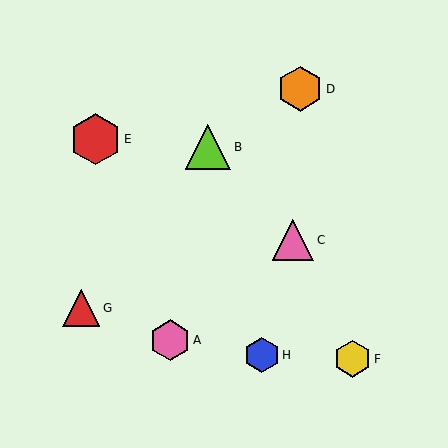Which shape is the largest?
The red hexagon (labeled E) is the largest.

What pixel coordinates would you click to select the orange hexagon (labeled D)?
Click at (300, 89) to select the orange hexagon D.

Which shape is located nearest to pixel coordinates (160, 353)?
The pink hexagon (labeled A) at (170, 340) is nearest to that location.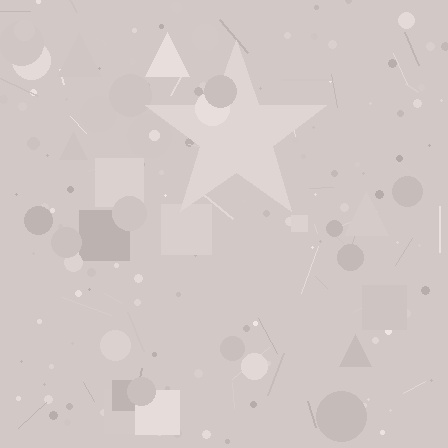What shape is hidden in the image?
A star is hidden in the image.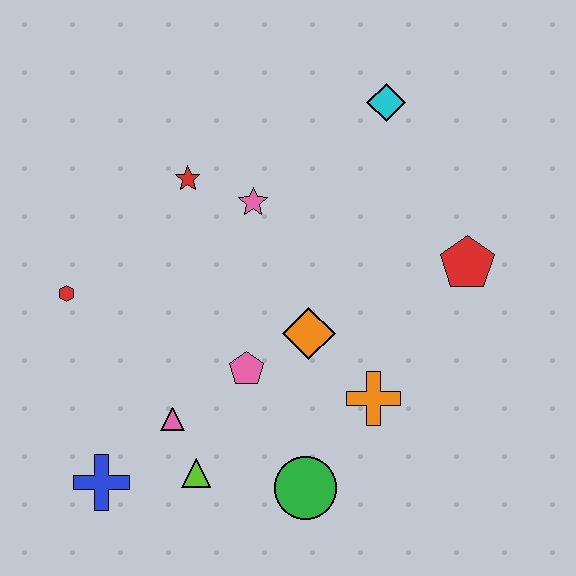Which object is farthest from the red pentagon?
The blue cross is farthest from the red pentagon.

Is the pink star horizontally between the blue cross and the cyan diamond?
Yes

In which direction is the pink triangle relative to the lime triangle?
The pink triangle is above the lime triangle.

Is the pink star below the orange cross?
No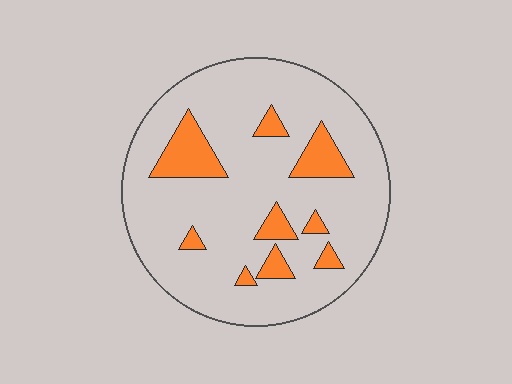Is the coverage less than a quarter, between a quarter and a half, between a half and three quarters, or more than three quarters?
Less than a quarter.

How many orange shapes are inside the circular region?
9.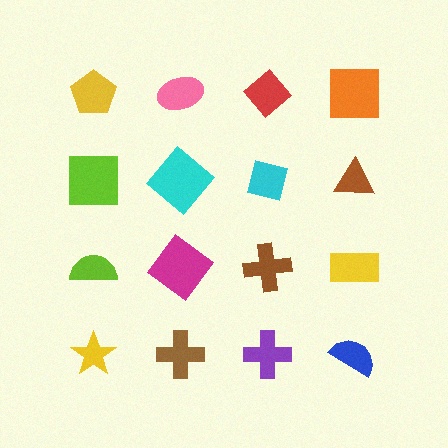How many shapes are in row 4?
4 shapes.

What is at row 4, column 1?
A yellow star.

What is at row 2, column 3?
A cyan square.